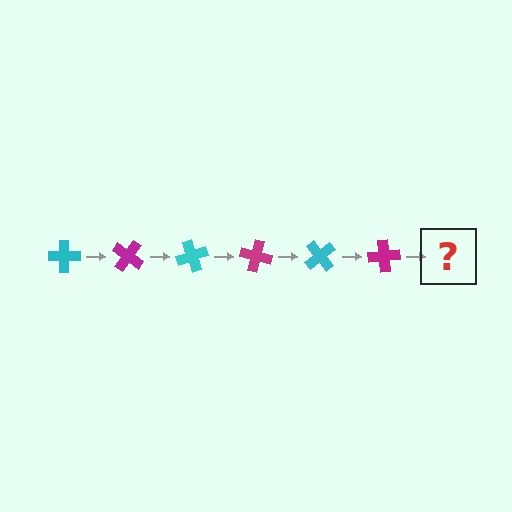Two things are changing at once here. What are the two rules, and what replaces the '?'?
The two rules are that it rotates 35 degrees each step and the color cycles through cyan and magenta. The '?' should be a cyan cross, rotated 210 degrees from the start.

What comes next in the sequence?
The next element should be a cyan cross, rotated 210 degrees from the start.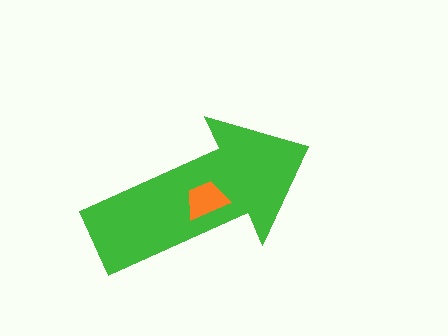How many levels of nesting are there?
2.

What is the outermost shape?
The green arrow.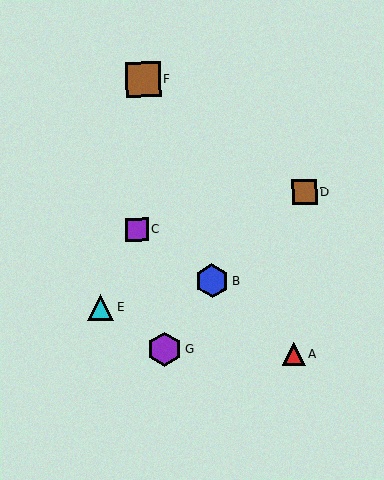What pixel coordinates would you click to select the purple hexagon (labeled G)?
Click at (165, 349) to select the purple hexagon G.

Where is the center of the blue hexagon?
The center of the blue hexagon is at (212, 281).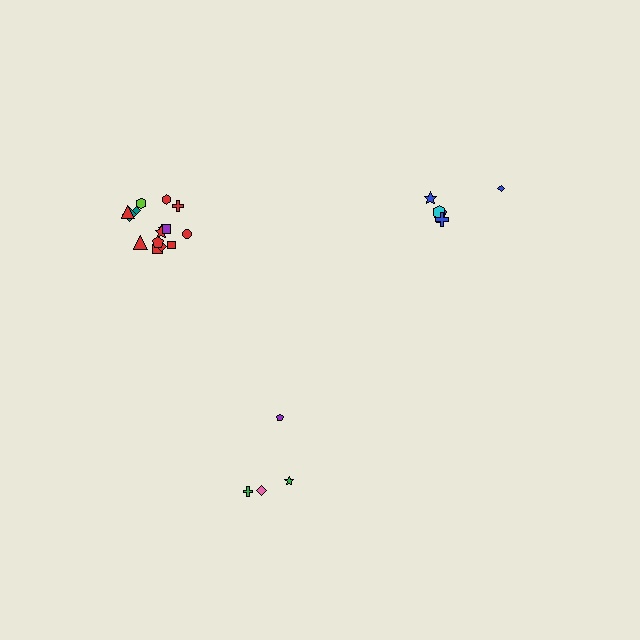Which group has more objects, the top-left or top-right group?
The top-left group.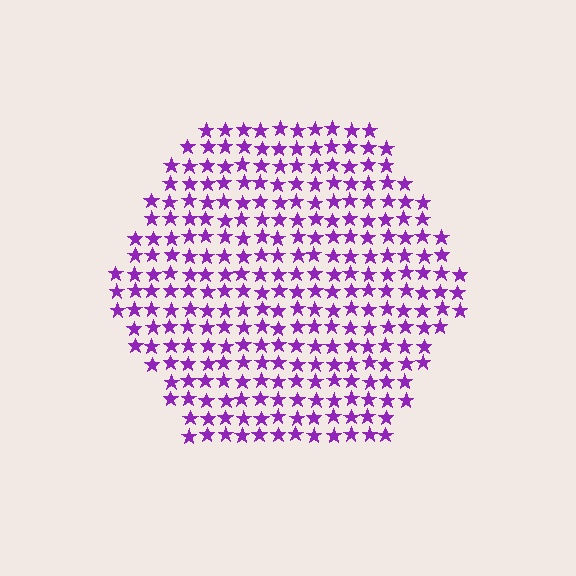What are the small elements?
The small elements are stars.